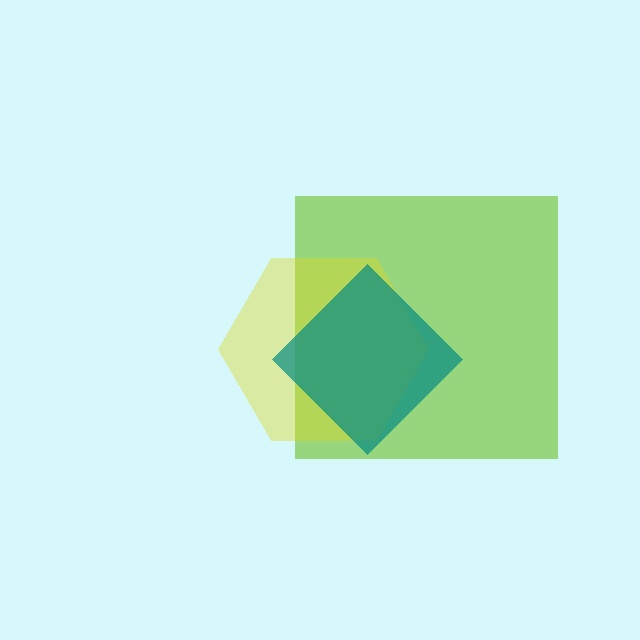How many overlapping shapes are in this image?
There are 3 overlapping shapes in the image.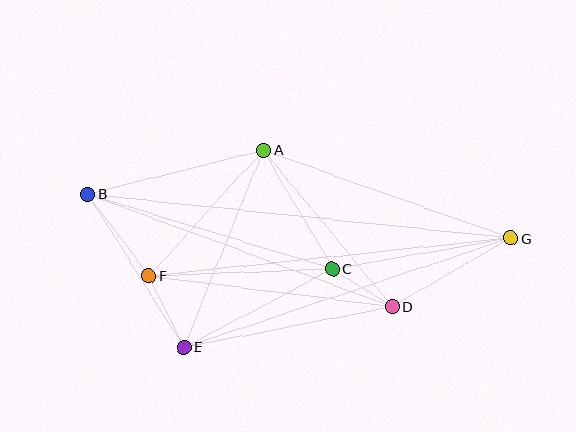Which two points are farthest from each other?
Points B and G are farthest from each other.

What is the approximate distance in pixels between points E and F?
The distance between E and F is approximately 80 pixels.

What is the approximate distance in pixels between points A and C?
The distance between A and C is approximately 138 pixels.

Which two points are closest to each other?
Points C and D are closest to each other.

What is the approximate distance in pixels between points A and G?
The distance between A and G is approximately 262 pixels.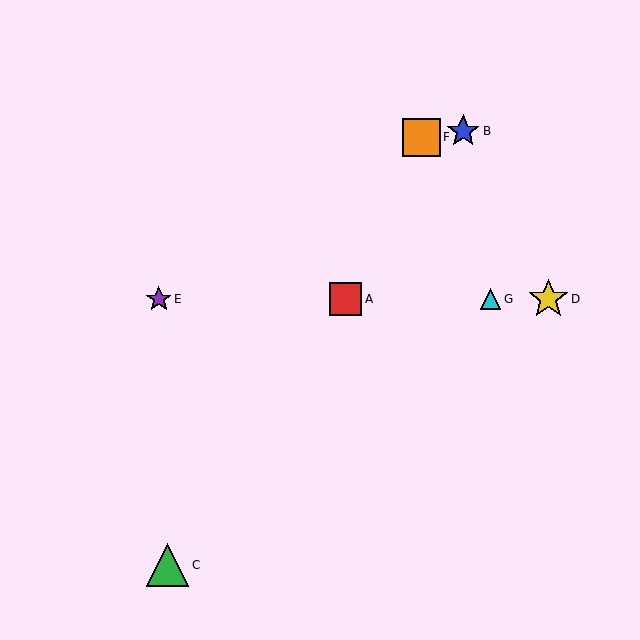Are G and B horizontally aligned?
No, G is at y≈299 and B is at y≈131.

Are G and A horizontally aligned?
Yes, both are at y≈299.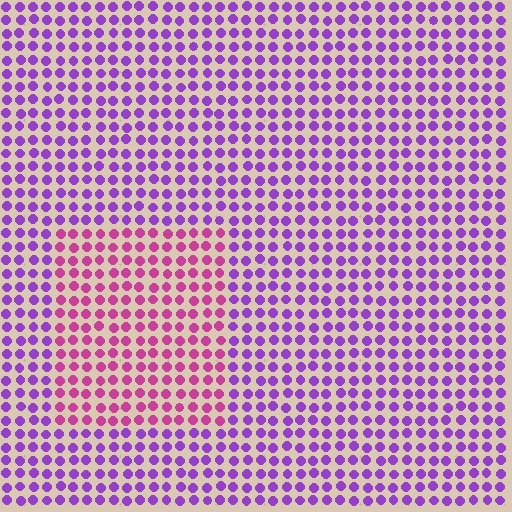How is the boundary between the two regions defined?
The boundary is defined purely by a slight shift in hue (about 42 degrees). Spacing, size, and orientation are identical on both sides.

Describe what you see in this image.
The image is filled with small purple elements in a uniform arrangement. A rectangle-shaped region is visible where the elements are tinted to a slightly different hue, forming a subtle color boundary.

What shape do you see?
I see a rectangle.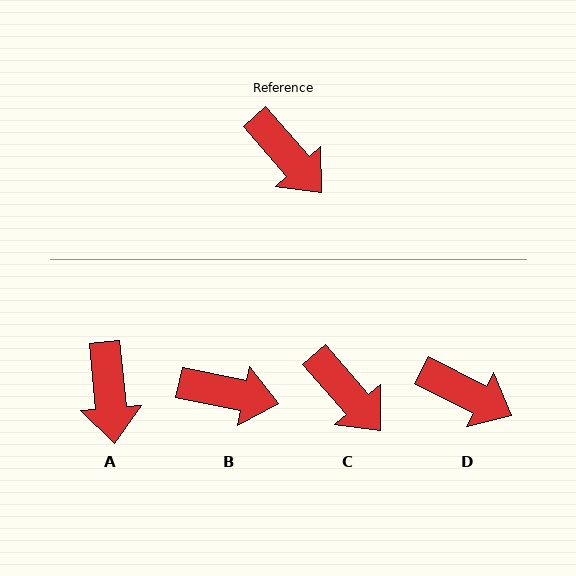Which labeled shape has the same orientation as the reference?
C.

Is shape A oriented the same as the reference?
No, it is off by about 36 degrees.